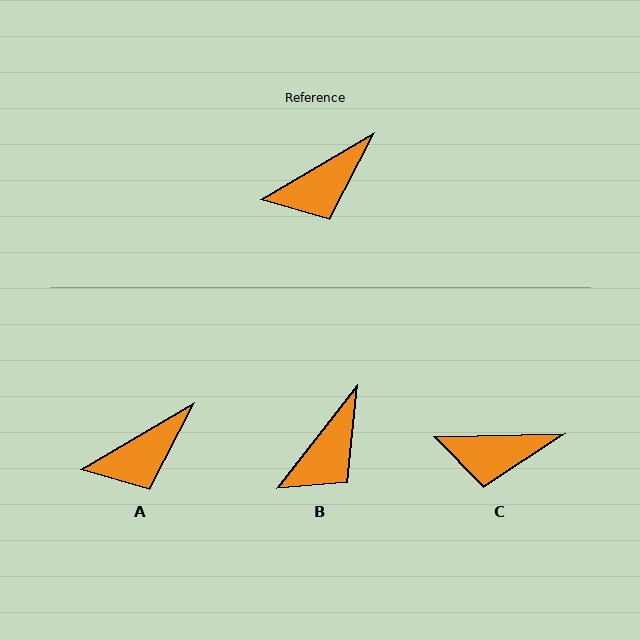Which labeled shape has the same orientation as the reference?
A.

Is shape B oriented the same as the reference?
No, it is off by about 22 degrees.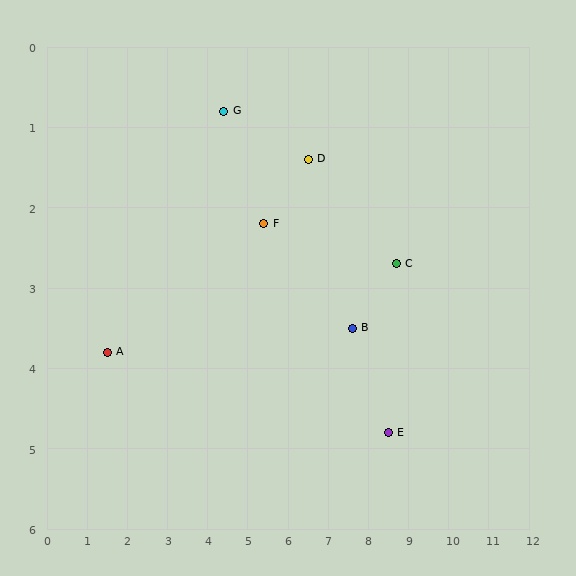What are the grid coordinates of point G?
Point G is at approximately (4.4, 0.8).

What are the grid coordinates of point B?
Point B is at approximately (7.6, 3.5).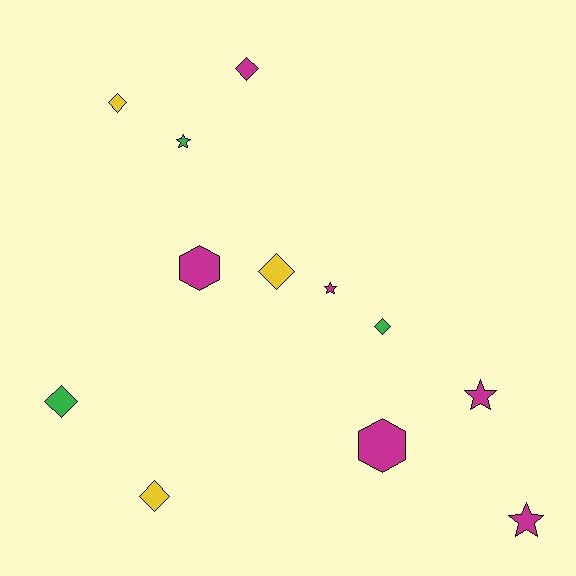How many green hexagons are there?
There are no green hexagons.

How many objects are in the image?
There are 12 objects.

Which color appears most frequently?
Magenta, with 6 objects.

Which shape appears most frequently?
Diamond, with 6 objects.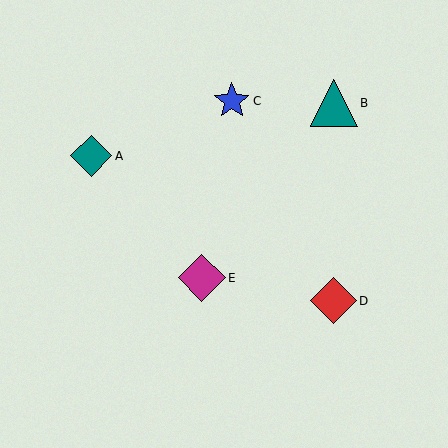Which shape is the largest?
The magenta diamond (labeled E) is the largest.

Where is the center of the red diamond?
The center of the red diamond is at (334, 301).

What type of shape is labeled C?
Shape C is a blue star.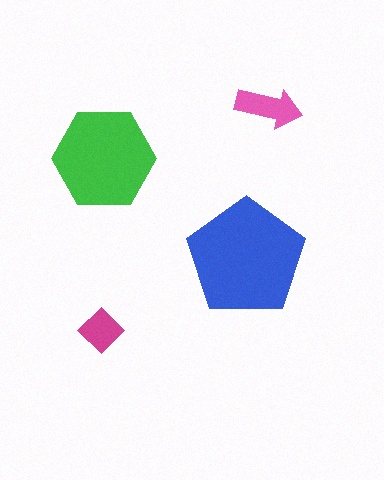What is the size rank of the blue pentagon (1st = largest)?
1st.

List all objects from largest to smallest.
The blue pentagon, the green hexagon, the pink arrow, the magenta diamond.